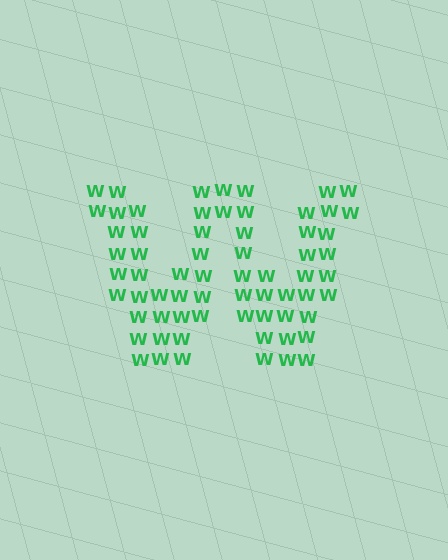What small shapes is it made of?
It is made of small letter W's.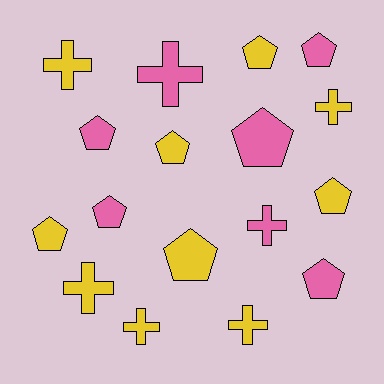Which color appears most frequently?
Yellow, with 10 objects.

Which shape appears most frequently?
Pentagon, with 10 objects.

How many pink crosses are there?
There are 2 pink crosses.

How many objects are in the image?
There are 17 objects.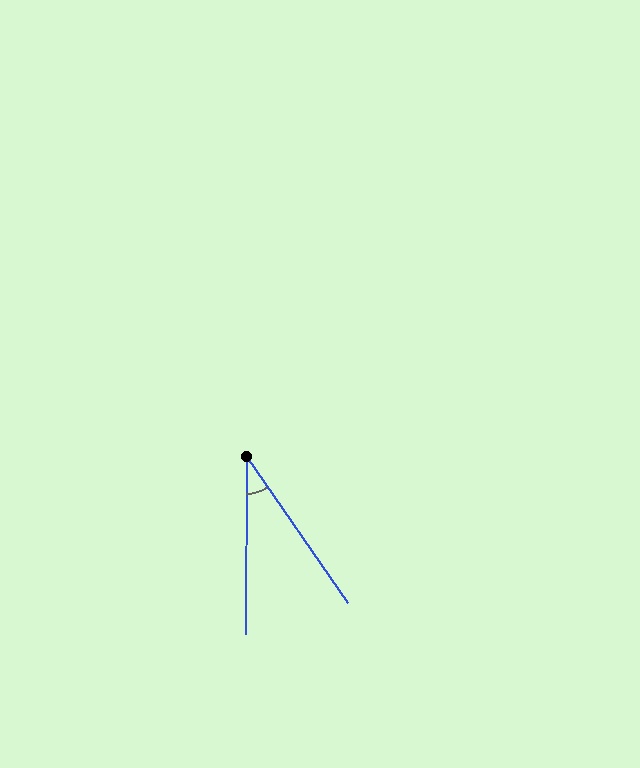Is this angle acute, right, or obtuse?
It is acute.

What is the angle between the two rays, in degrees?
Approximately 35 degrees.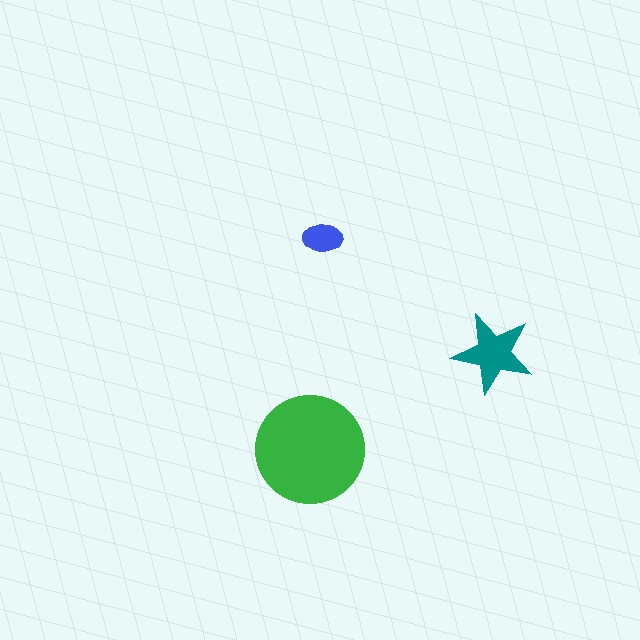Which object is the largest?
The green circle.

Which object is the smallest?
The blue ellipse.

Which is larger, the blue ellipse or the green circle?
The green circle.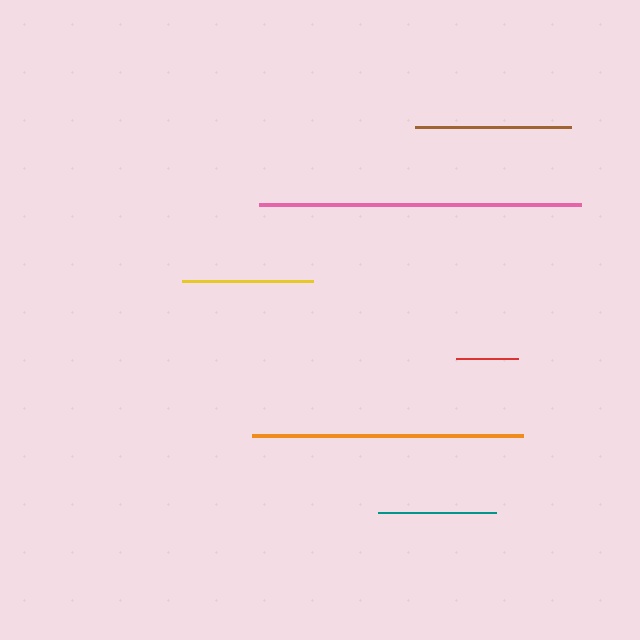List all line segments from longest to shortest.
From longest to shortest: pink, orange, brown, yellow, teal, red.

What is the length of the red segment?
The red segment is approximately 62 pixels long.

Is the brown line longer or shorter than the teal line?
The brown line is longer than the teal line.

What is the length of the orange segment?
The orange segment is approximately 271 pixels long.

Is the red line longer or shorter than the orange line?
The orange line is longer than the red line.